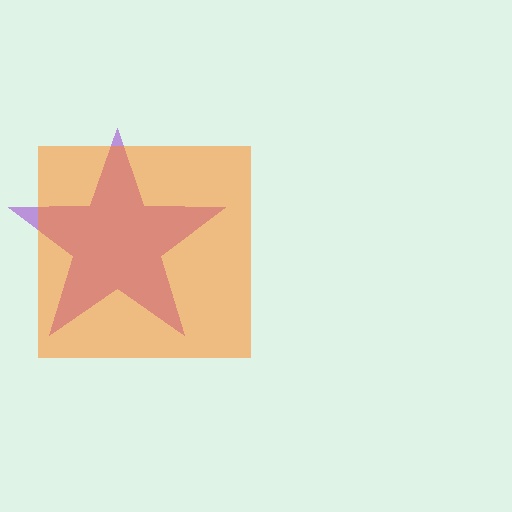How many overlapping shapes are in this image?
There are 2 overlapping shapes in the image.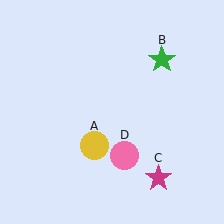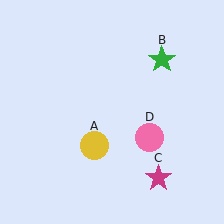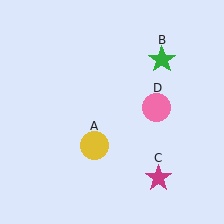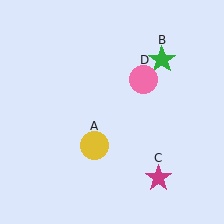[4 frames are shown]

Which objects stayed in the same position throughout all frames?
Yellow circle (object A) and green star (object B) and magenta star (object C) remained stationary.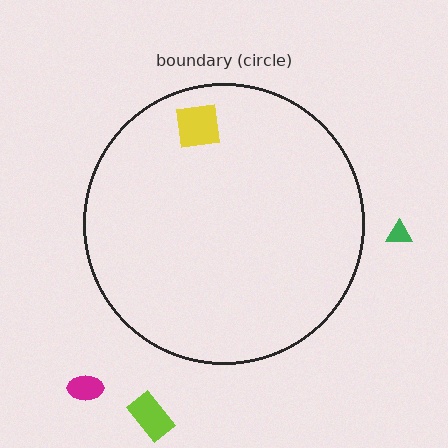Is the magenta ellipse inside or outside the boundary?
Outside.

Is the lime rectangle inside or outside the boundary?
Outside.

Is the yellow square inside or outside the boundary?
Inside.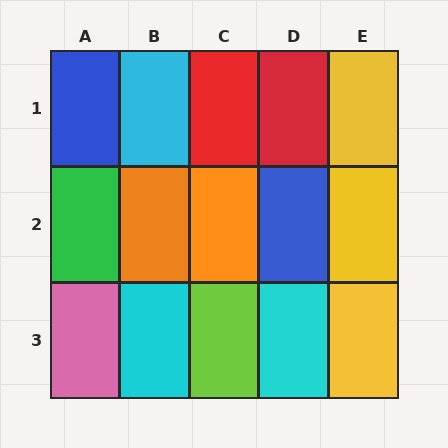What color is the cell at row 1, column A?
Blue.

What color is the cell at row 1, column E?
Yellow.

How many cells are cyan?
3 cells are cyan.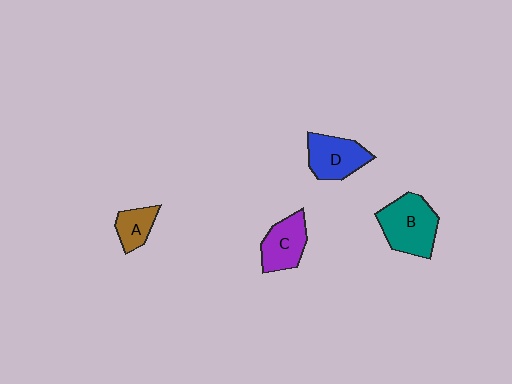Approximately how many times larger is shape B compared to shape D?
Approximately 1.3 times.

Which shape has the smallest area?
Shape A (brown).